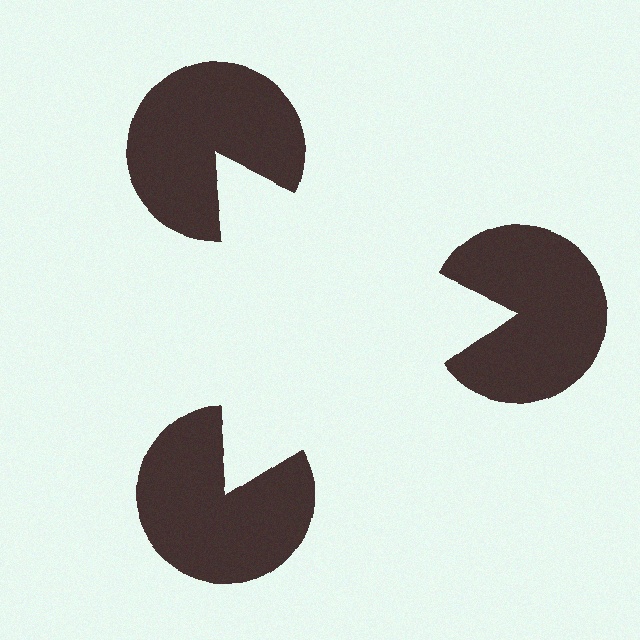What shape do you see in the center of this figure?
An illusory triangle — its edges are inferred from the aligned wedge cuts in the pac-man discs, not physically drawn.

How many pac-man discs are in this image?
There are 3 — one at each vertex of the illusory triangle.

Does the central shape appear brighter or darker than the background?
It typically appears slightly brighter than the background, even though no actual brightness change is drawn.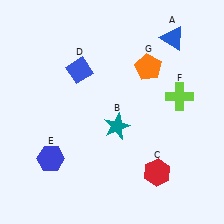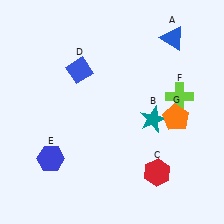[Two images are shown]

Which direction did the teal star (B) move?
The teal star (B) moved right.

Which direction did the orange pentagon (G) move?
The orange pentagon (G) moved down.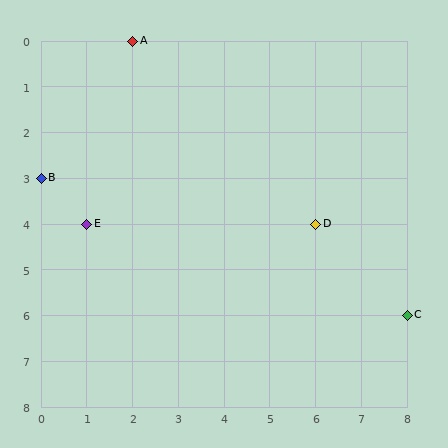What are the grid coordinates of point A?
Point A is at grid coordinates (2, 0).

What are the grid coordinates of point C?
Point C is at grid coordinates (8, 6).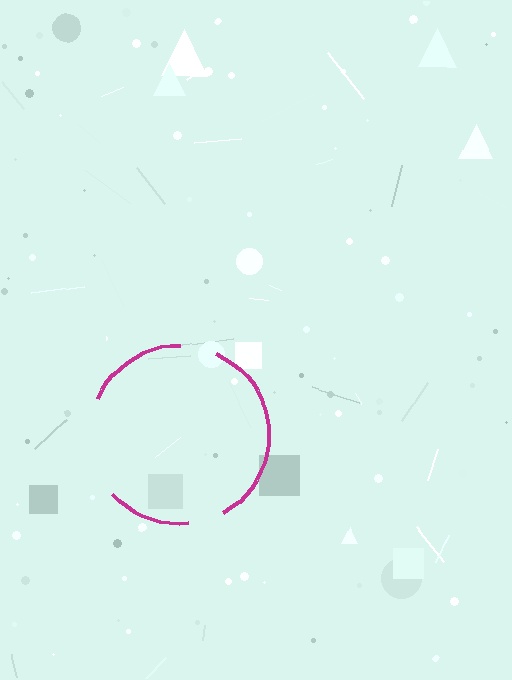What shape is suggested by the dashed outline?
The dashed outline suggests a circle.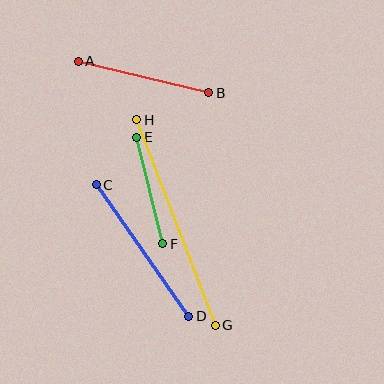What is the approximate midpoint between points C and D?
The midpoint is at approximately (142, 251) pixels.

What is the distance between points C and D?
The distance is approximately 161 pixels.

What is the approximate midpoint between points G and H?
The midpoint is at approximately (176, 222) pixels.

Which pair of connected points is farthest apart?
Points G and H are farthest apart.